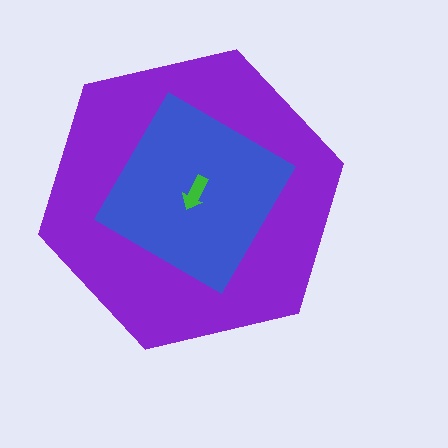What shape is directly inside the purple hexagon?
The blue diamond.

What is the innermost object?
The green arrow.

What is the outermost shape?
The purple hexagon.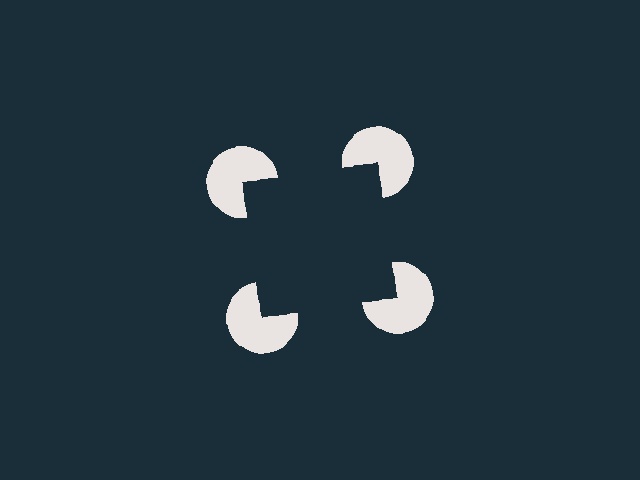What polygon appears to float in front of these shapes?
An illusory square — its edges are inferred from the aligned wedge cuts in the pac-man discs, not physically drawn.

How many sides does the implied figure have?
4 sides.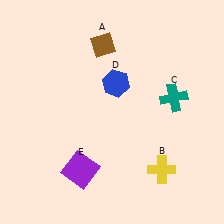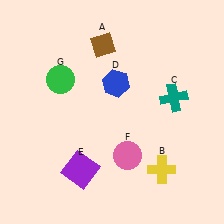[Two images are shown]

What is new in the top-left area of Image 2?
A green circle (G) was added in the top-left area of Image 2.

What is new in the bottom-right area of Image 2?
A pink circle (F) was added in the bottom-right area of Image 2.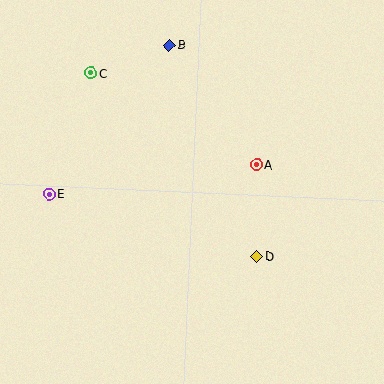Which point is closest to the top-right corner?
Point A is closest to the top-right corner.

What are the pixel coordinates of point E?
Point E is at (49, 194).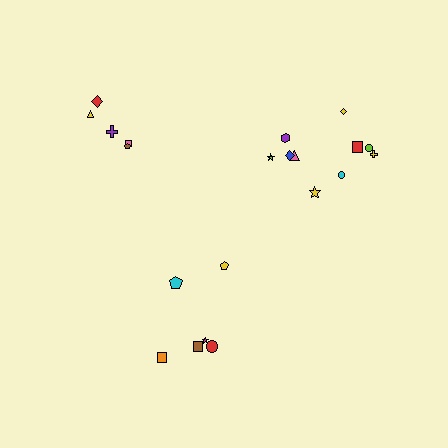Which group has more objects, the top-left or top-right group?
The top-right group.